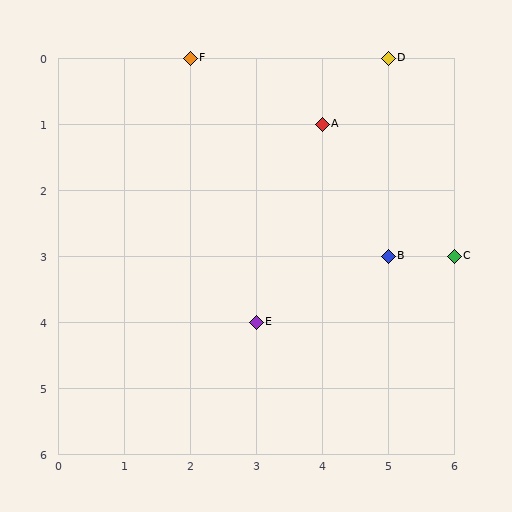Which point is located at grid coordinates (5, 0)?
Point D is at (5, 0).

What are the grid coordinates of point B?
Point B is at grid coordinates (5, 3).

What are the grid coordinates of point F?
Point F is at grid coordinates (2, 0).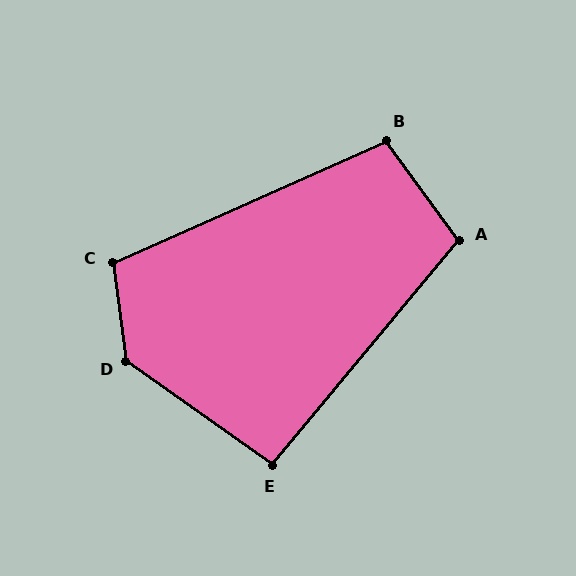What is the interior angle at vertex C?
Approximately 106 degrees (obtuse).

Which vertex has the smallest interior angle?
E, at approximately 94 degrees.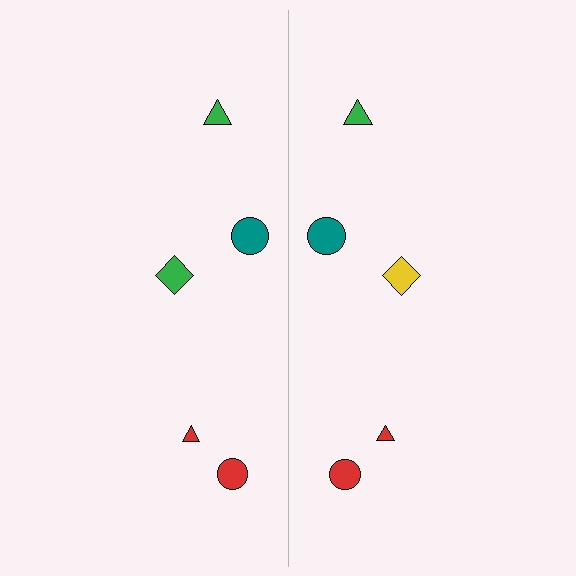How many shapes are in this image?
There are 10 shapes in this image.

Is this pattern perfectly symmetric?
No, the pattern is not perfectly symmetric. The yellow diamond on the right side breaks the symmetry — its mirror counterpart is green.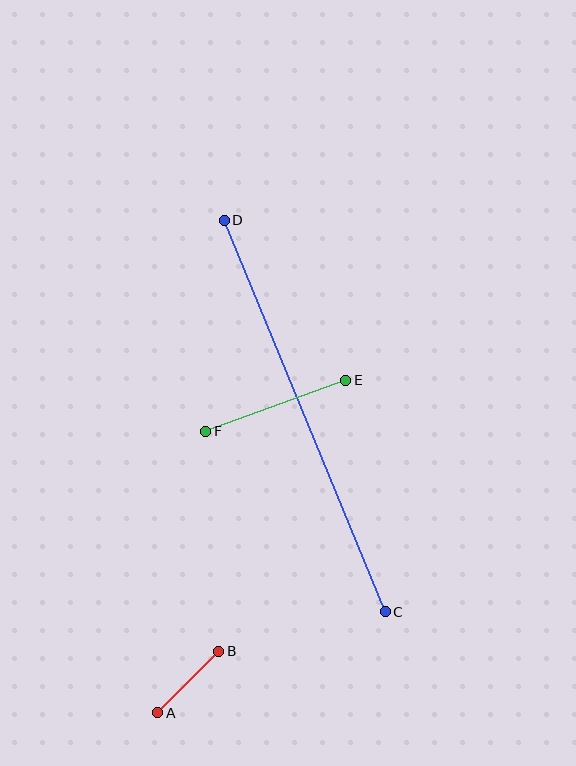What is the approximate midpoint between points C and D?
The midpoint is at approximately (305, 416) pixels.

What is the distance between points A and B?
The distance is approximately 86 pixels.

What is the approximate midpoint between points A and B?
The midpoint is at approximately (188, 682) pixels.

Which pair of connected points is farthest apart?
Points C and D are farthest apart.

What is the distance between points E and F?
The distance is approximately 149 pixels.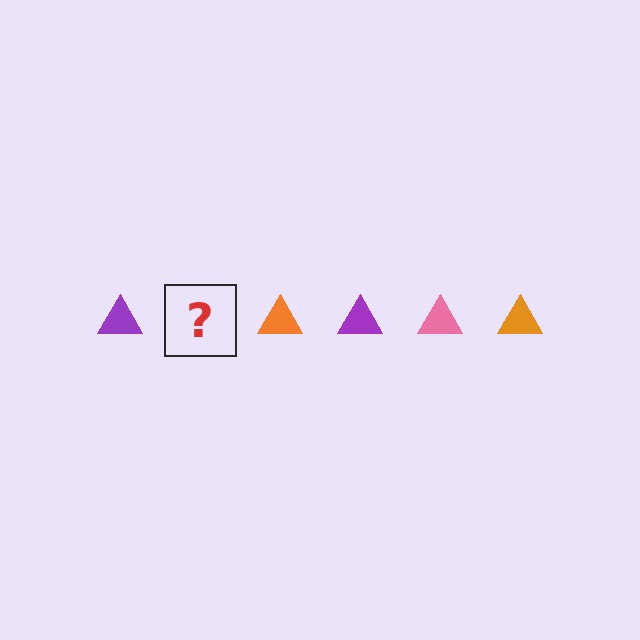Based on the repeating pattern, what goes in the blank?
The blank should be a pink triangle.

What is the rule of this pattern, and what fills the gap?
The rule is that the pattern cycles through purple, pink, orange triangles. The gap should be filled with a pink triangle.